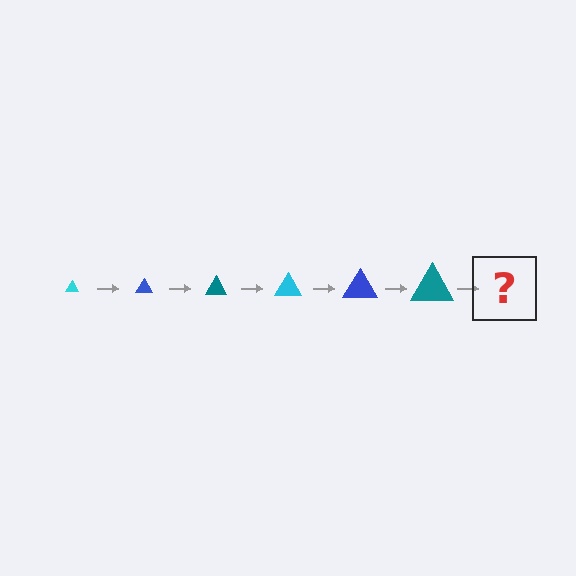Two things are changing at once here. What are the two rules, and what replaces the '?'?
The two rules are that the triangle grows larger each step and the color cycles through cyan, blue, and teal. The '?' should be a cyan triangle, larger than the previous one.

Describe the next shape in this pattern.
It should be a cyan triangle, larger than the previous one.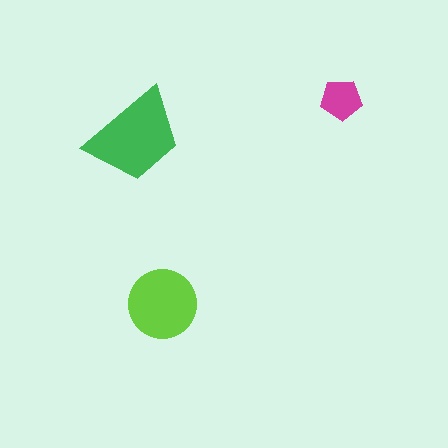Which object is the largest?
The green trapezoid.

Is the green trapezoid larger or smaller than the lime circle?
Larger.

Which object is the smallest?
The magenta pentagon.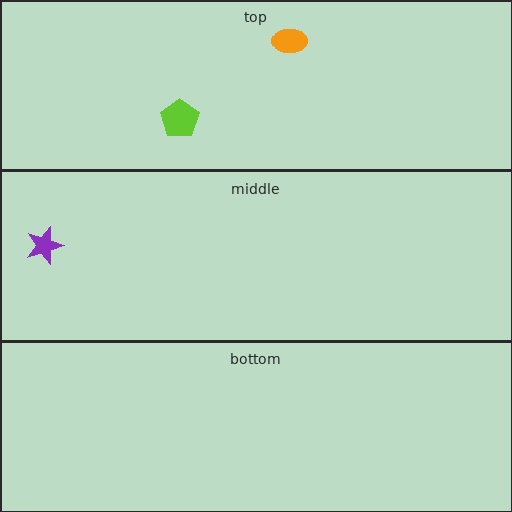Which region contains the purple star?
The middle region.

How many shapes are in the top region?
2.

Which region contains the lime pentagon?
The top region.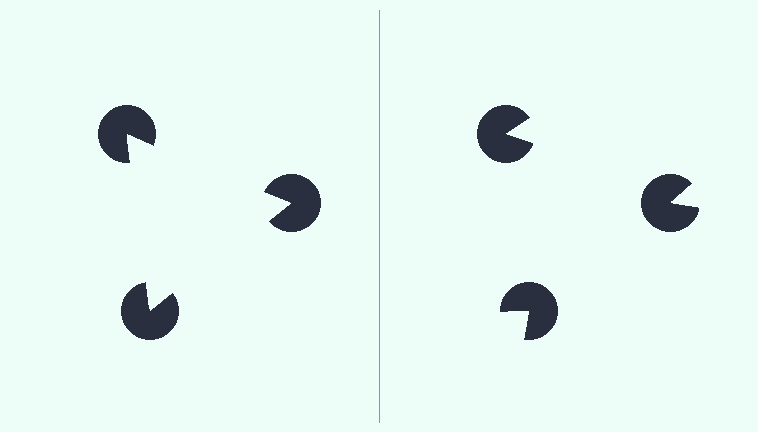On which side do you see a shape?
An illusory triangle appears on the left side. On the right side the wedge cuts are rotated, so no coherent shape forms.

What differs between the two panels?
The pac-man discs are positioned identically on both sides; only the wedge orientations differ. On the left they align to a triangle; on the right they are misaligned.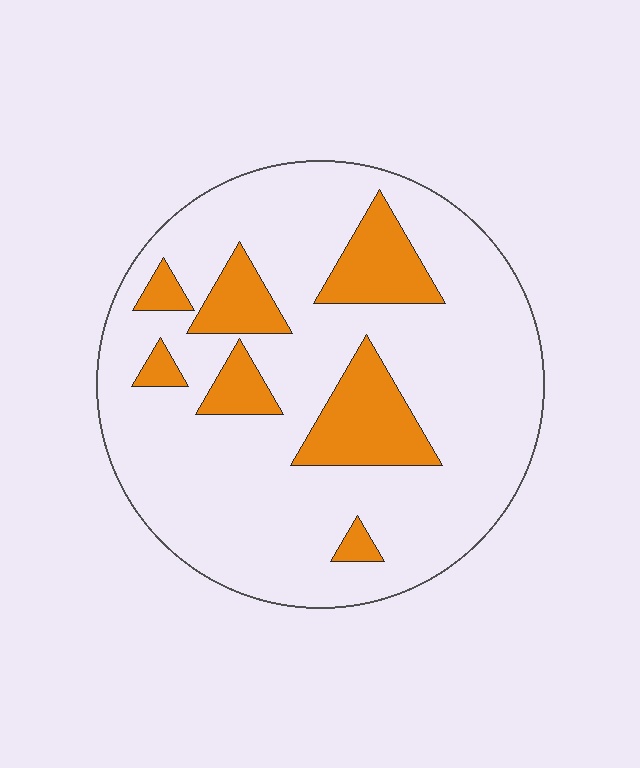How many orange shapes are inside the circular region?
7.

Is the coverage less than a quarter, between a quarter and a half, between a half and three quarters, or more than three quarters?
Less than a quarter.